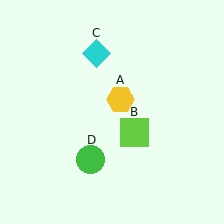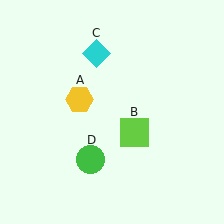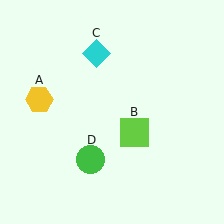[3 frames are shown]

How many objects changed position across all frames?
1 object changed position: yellow hexagon (object A).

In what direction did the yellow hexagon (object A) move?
The yellow hexagon (object A) moved left.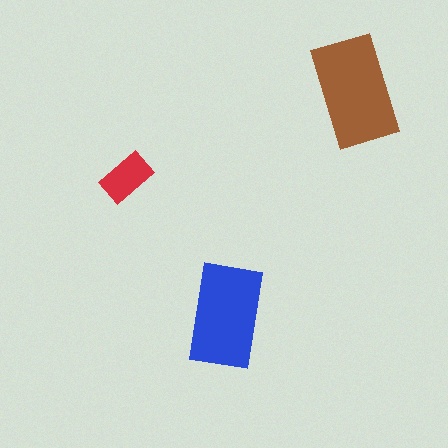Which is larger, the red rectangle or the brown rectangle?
The brown one.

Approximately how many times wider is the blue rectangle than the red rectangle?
About 2 times wider.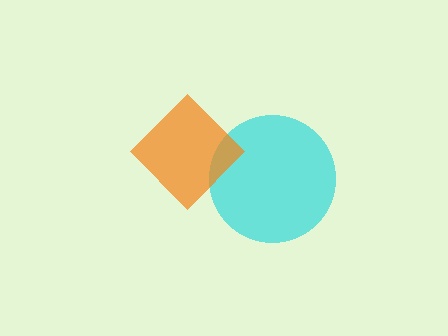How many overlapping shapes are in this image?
There are 2 overlapping shapes in the image.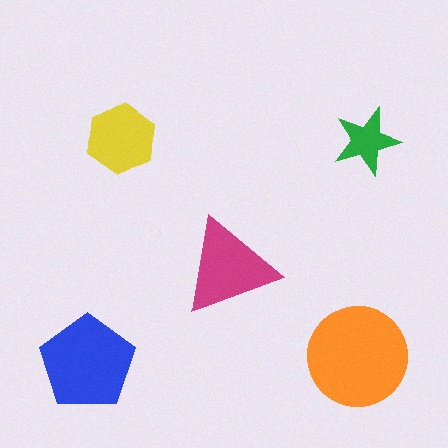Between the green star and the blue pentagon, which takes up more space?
The blue pentagon.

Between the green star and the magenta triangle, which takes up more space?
The magenta triangle.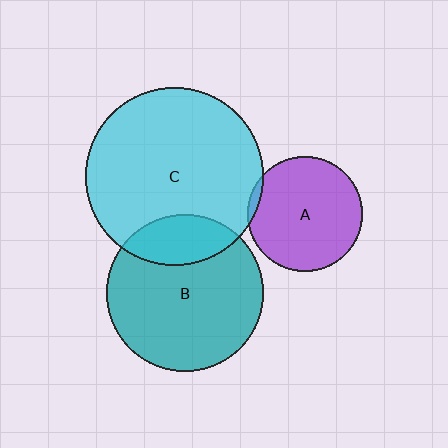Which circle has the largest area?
Circle C (cyan).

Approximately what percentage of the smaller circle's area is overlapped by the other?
Approximately 5%.